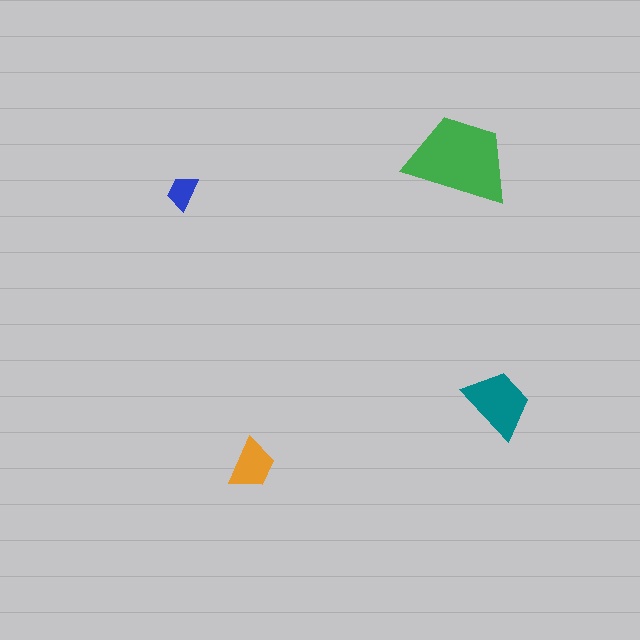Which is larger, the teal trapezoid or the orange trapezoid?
The teal one.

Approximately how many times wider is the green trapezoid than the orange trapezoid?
About 2 times wider.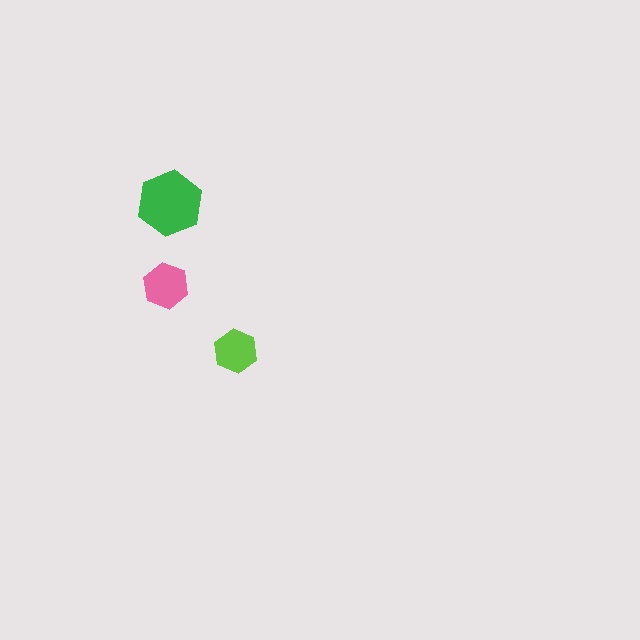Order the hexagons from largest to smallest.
the green one, the pink one, the lime one.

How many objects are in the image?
There are 3 objects in the image.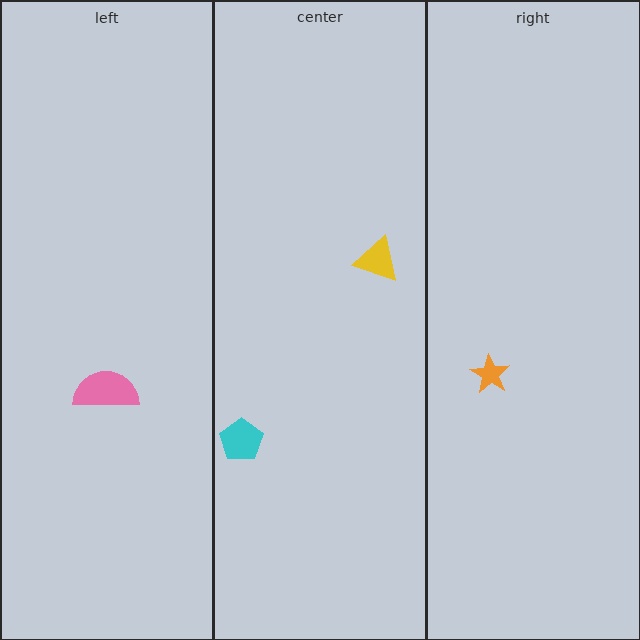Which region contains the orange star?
The right region.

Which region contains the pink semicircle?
The left region.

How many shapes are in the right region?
1.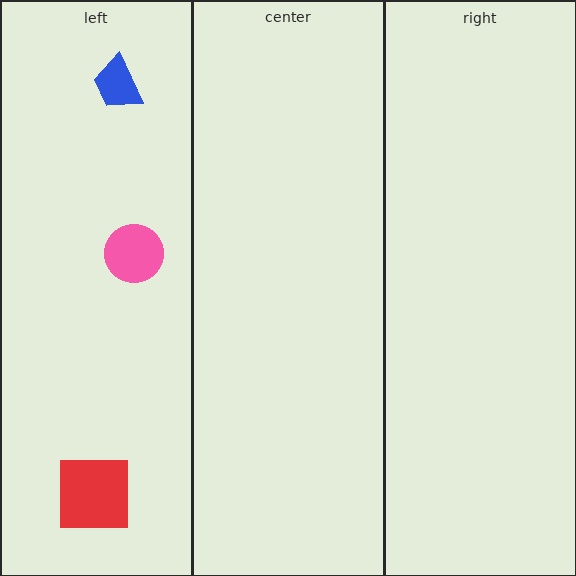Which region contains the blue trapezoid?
The left region.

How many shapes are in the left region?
3.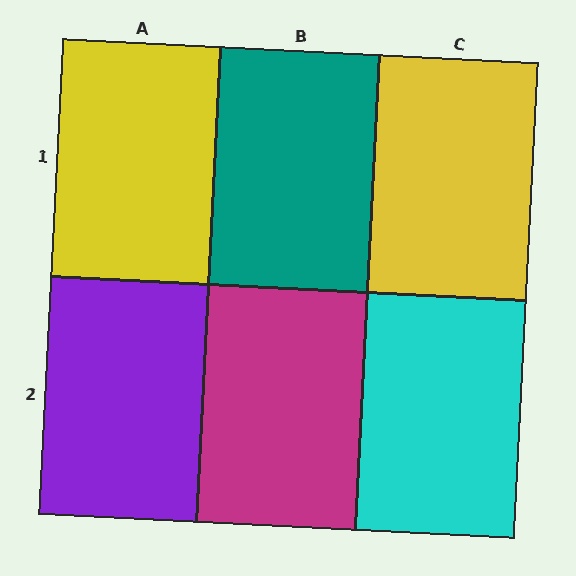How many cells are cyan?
1 cell is cyan.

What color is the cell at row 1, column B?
Teal.